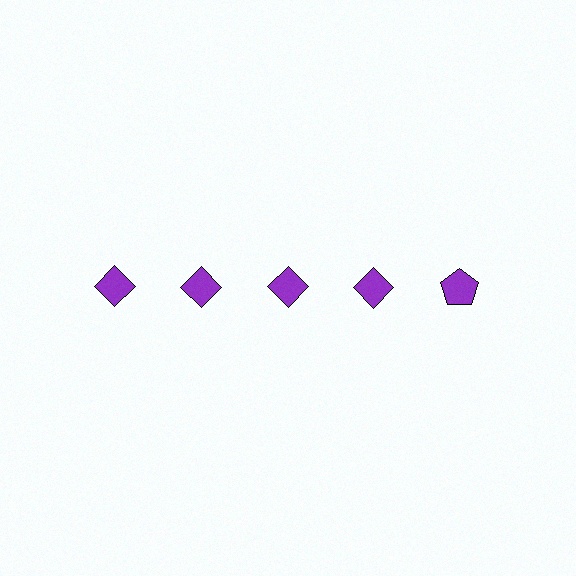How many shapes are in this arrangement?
There are 5 shapes arranged in a grid pattern.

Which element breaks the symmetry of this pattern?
The purple pentagon in the top row, rightmost column breaks the symmetry. All other shapes are purple diamonds.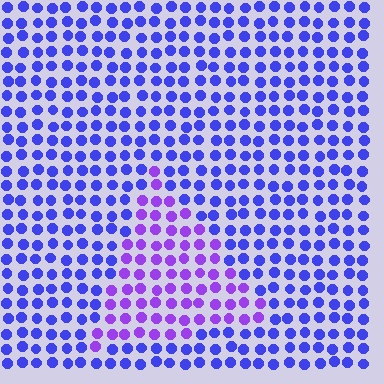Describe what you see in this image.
The image is filled with small blue elements in a uniform arrangement. A triangle-shaped region is visible where the elements are tinted to a slightly different hue, forming a subtle color boundary.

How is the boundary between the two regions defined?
The boundary is defined purely by a slight shift in hue (about 33 degrees). Spacing, size, and orientation are identical on both sides.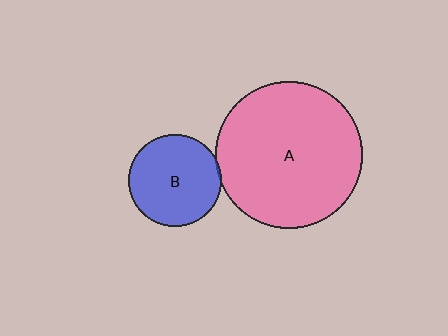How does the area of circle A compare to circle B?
Approximately 2.5 times.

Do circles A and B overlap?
Yes.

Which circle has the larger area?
Circle A (pink).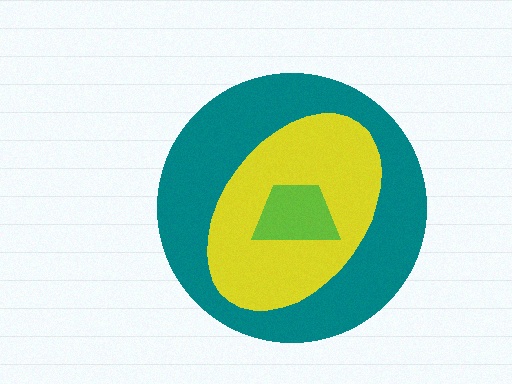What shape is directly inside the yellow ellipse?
The lime trapezoid.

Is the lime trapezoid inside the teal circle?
Yes.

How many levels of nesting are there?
3.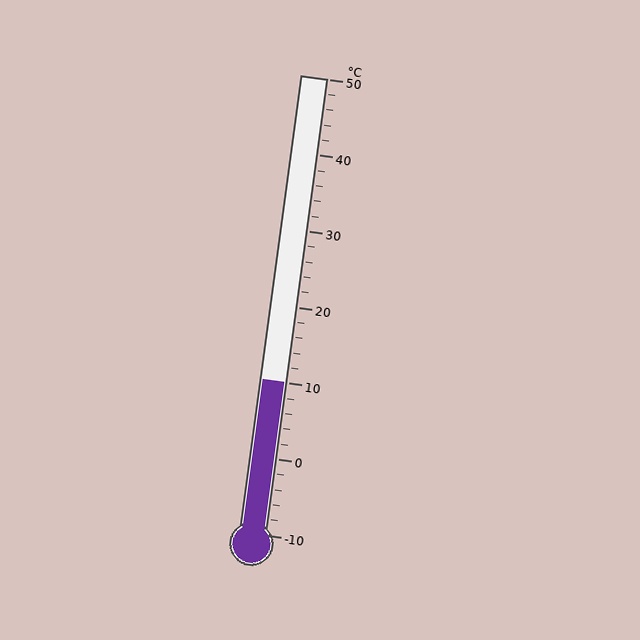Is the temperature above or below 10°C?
The temperature is at 10°C.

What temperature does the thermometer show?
The thermometer shows approximately 10°C.